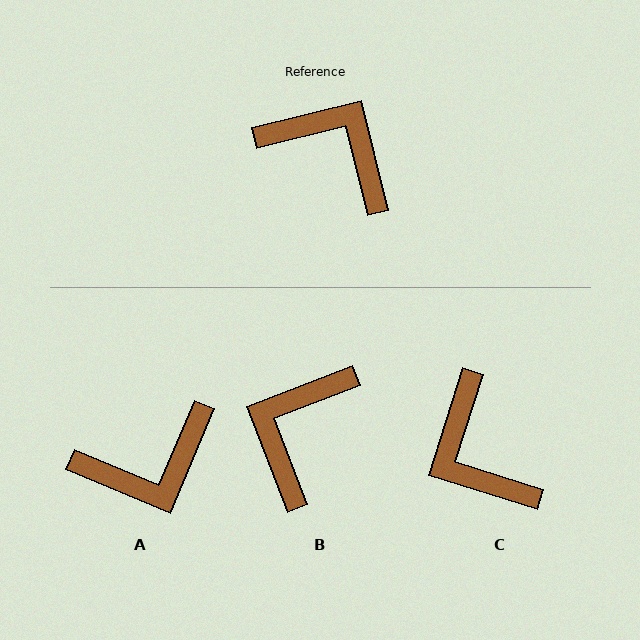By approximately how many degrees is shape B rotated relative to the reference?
Approximately 97 degrees counter-clockwise.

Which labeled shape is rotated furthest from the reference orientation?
C, about 149 degrees away.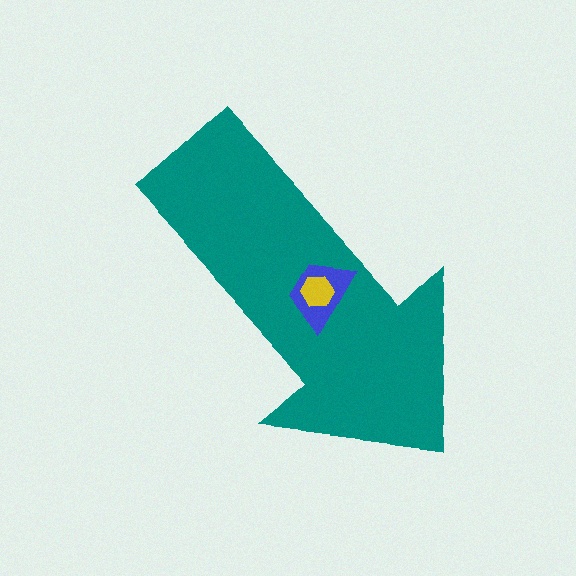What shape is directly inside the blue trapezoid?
The yellow hexagon.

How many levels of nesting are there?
3.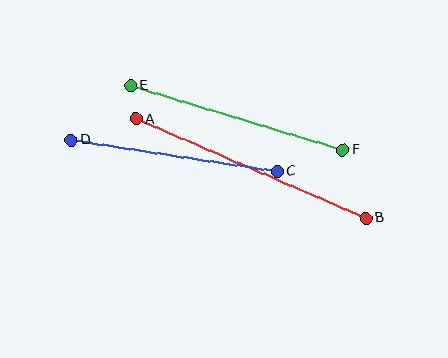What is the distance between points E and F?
The distance is approximately 221 pixels.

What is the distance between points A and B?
The distance is approximately 250 pixels.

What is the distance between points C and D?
The distance is approximately 208 pixels.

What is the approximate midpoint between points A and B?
The midpoint is at approximately (251, 168) pixels.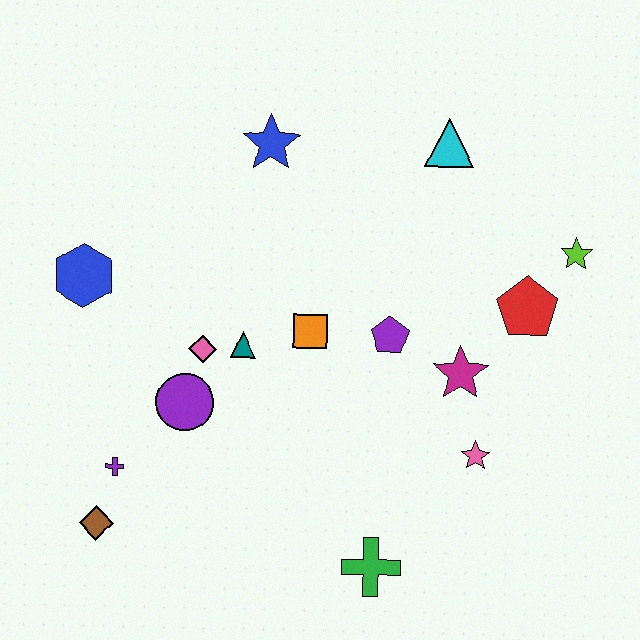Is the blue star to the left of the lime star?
Yes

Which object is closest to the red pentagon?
The lime star is closest to the red pentagon.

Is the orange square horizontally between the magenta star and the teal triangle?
Yes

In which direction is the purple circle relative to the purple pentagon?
The purple circle is to the left of the purple pentagon.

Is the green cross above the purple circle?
No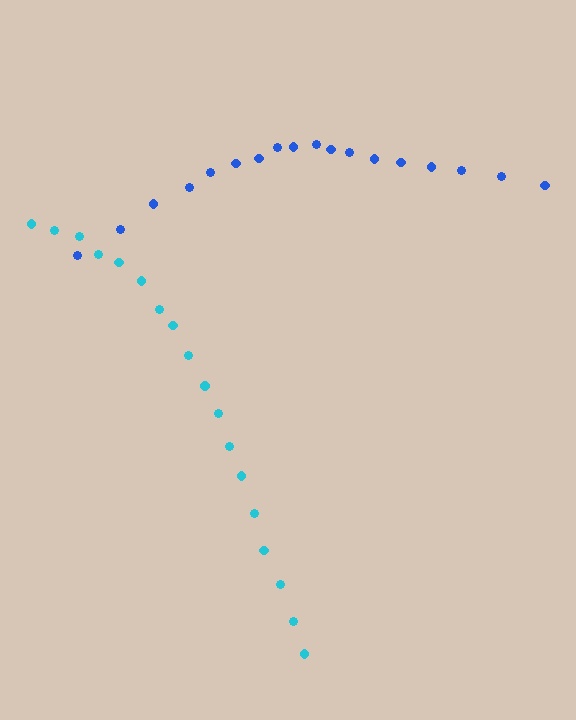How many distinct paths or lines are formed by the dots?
There are 2 distinct paths.